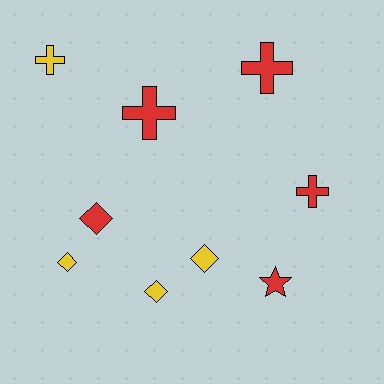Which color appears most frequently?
Red, with 5 objects.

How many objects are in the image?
There are 9 objects.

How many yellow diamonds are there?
There are 3 yellow diamonds.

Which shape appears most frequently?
Diamond, with 4 objects.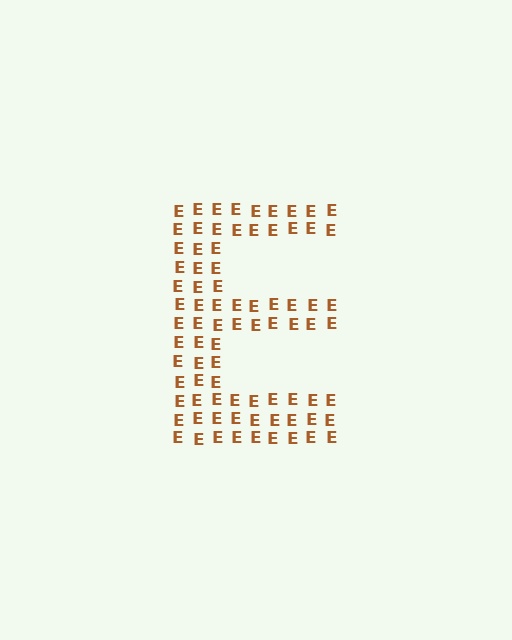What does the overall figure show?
The overall figure shows the letter E.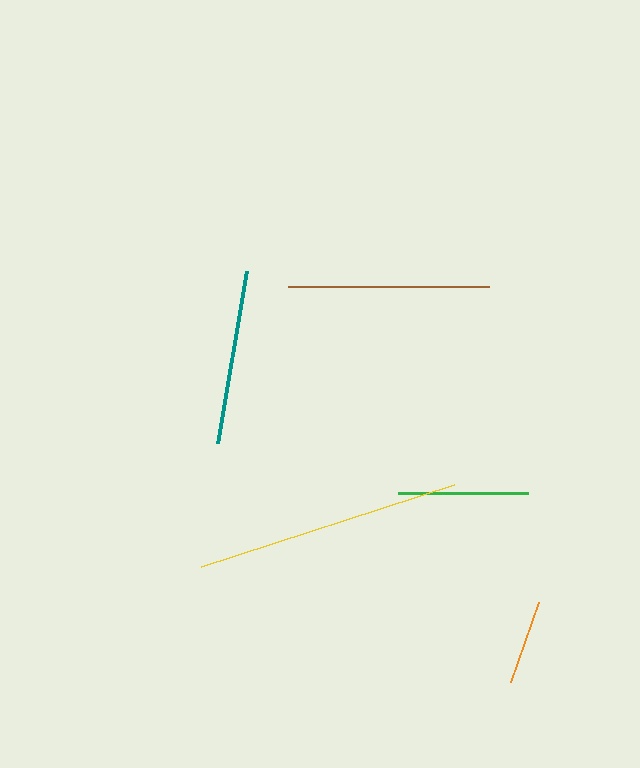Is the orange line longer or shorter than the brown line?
The brown line is longer than the orange line.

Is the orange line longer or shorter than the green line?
The green line is longer than the orange line.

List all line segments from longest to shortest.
From longest to shortest: yellow, brown, teal, green, orange.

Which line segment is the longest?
The yellow line is the longest at approximately 266 pixels.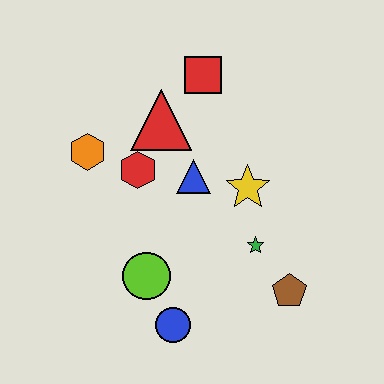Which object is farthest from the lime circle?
The red square is farthest from the lime circle.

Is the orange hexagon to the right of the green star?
No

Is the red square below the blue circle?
No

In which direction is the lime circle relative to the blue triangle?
The lime circle is below the blue triangle.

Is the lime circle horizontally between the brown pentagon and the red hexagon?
Yes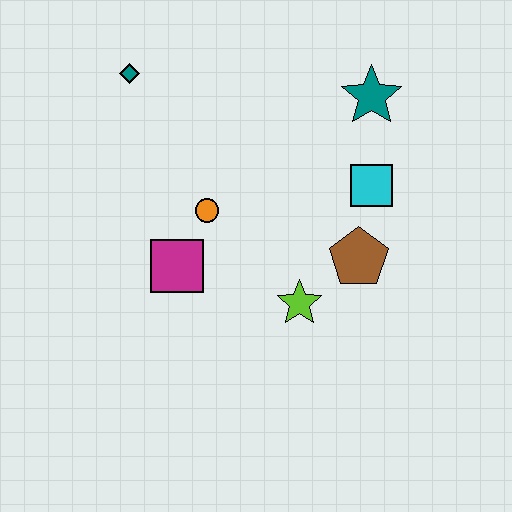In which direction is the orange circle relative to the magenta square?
The orange circle is above the magenta square.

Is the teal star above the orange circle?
Yes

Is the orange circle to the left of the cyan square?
Yes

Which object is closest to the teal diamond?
The orange circle is closest to the teal diamond.